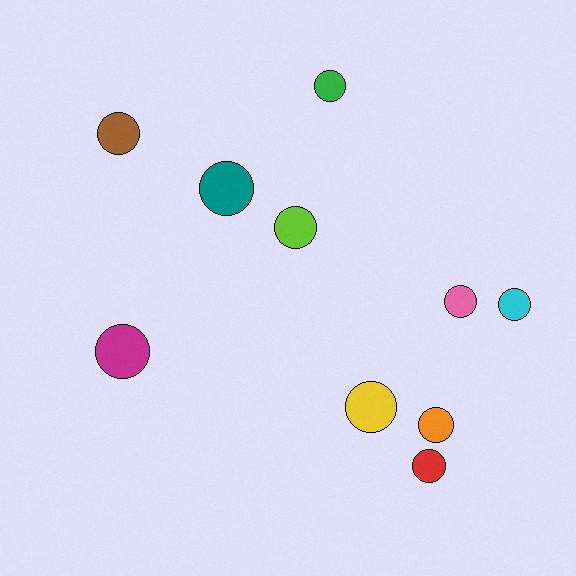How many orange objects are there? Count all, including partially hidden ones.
There is 1 orange object.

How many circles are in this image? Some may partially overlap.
There are 10 circles.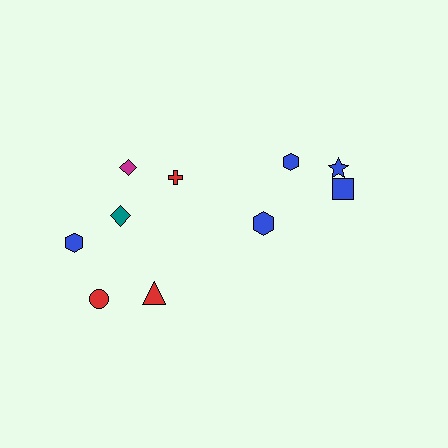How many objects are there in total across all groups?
There are 10 objects.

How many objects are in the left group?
There are 6 objects.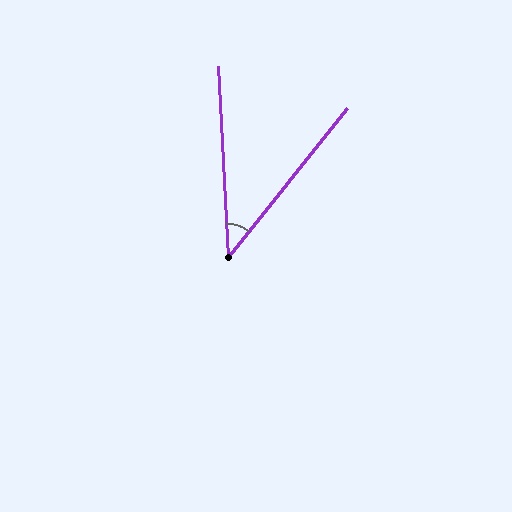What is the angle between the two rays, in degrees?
Approximately 42 degrees.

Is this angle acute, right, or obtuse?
It is acute.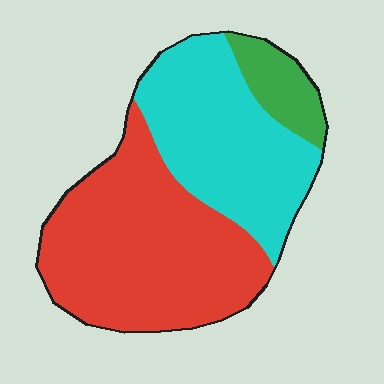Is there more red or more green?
Red.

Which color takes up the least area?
Green, at roughly 10%.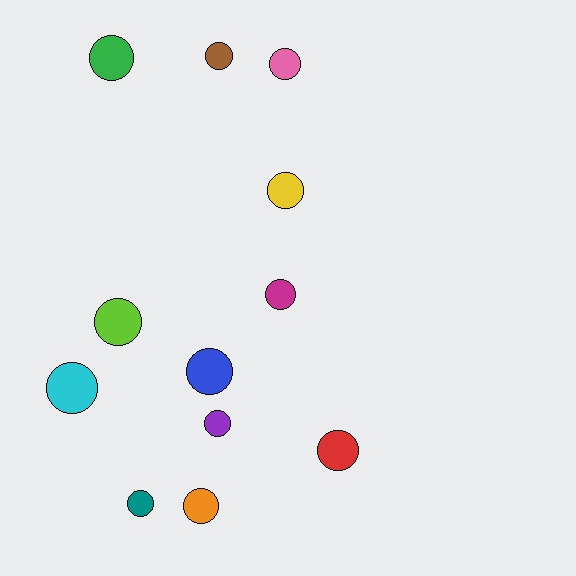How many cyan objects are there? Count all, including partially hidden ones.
There is 1 cyan object.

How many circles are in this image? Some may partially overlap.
There are 12 circles.